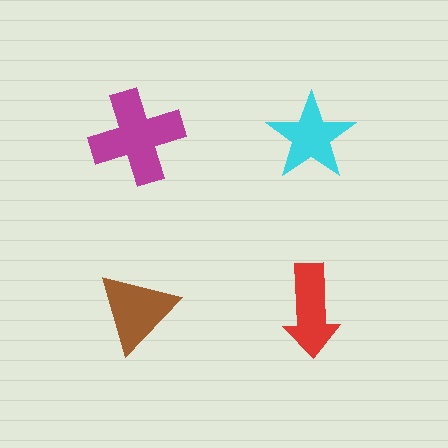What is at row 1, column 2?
A cyan star.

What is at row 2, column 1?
A brown triangle.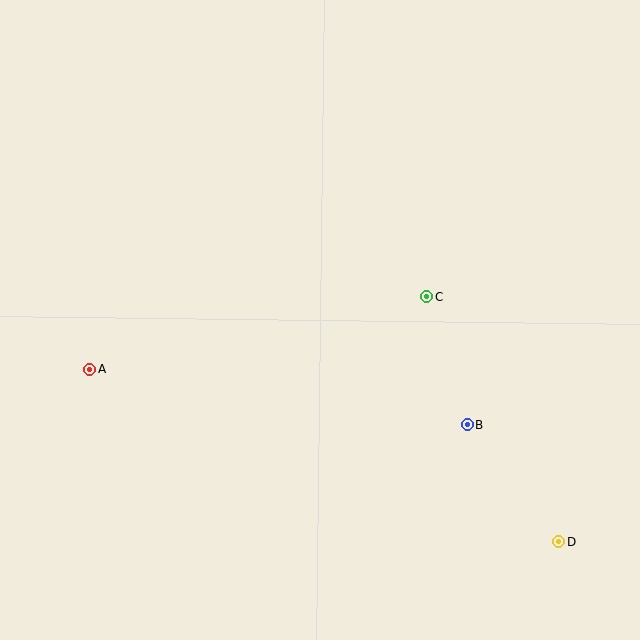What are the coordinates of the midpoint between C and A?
The midpoint between C and A is at (259, 333).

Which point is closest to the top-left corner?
Point A is closest to the top-left corner.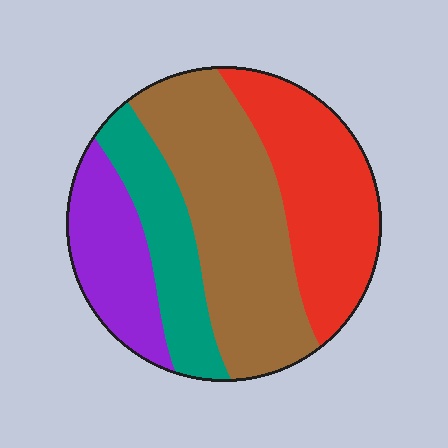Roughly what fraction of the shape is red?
Red takes up about one quarter (1/4) of the shape.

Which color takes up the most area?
Brown, at roughly 40%.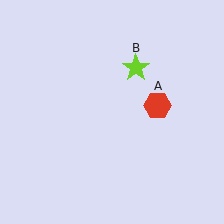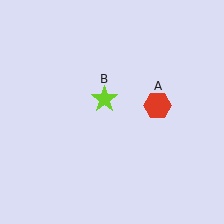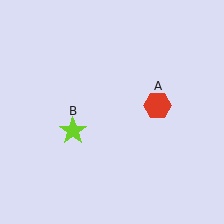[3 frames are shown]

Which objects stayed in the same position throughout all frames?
Red hexagon (object A) remained stationary.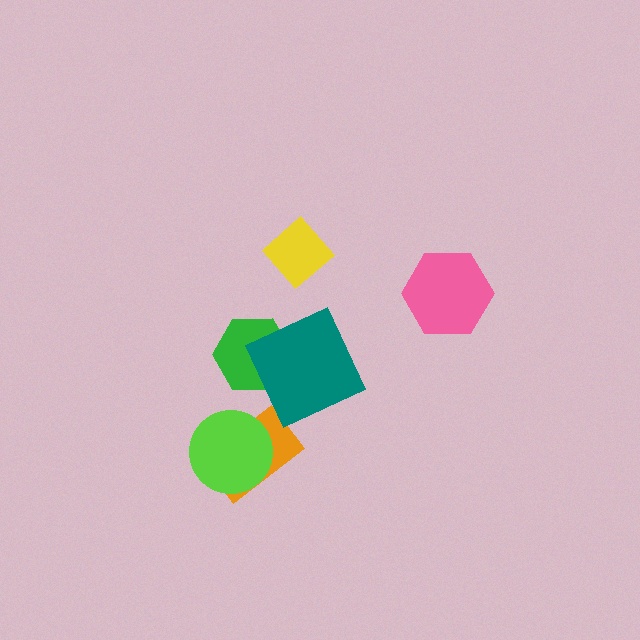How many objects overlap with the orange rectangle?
1 object overlaps with the orange rectangle.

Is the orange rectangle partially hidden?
Yes, it is partially covered by another shape.